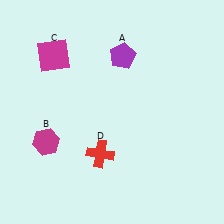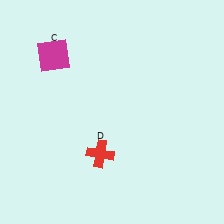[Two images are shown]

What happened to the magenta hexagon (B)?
The magenta hexagon (B) was removed in Image 2. It was in the bottom-left area of Image 1.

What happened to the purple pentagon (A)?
The purple pentagon (A) was removed in Image 2. It was in the top-right area of Image 1.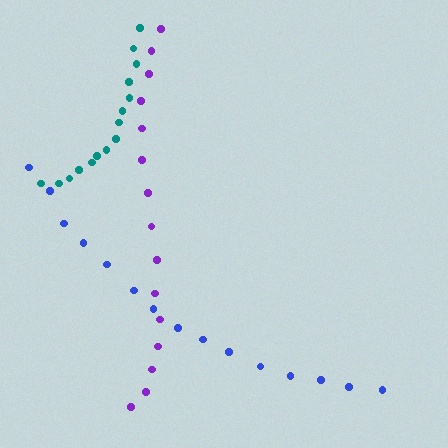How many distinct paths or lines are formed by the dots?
There are 3 distinct paths.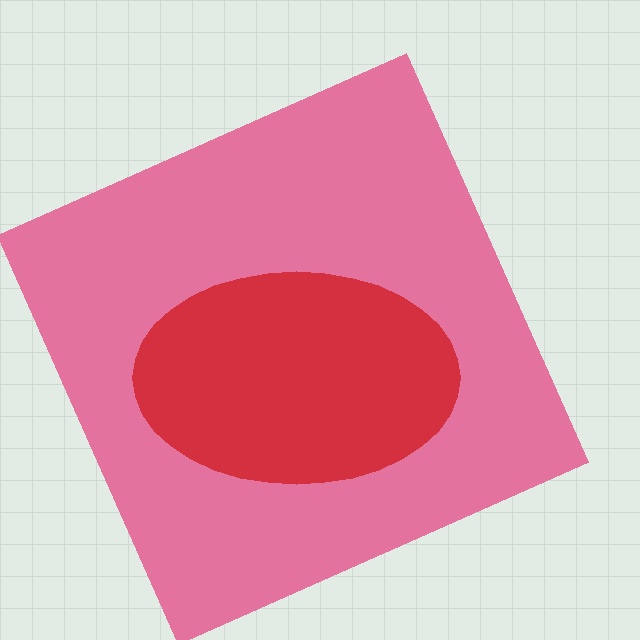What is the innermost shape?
The red ellipse.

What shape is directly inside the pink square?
The red ellipse.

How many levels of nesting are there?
2.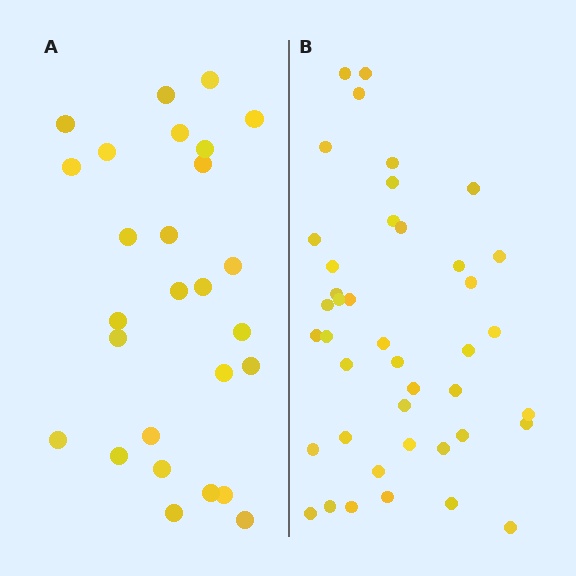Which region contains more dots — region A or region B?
Region B (the right region) has more dots.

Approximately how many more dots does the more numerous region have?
Region B has approximately 15 more dots than region A.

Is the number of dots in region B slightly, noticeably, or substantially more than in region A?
Region B has substantially more. The ratio is roughly 1.6 to 1.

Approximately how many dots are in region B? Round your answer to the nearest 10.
About 40 dots. (The exact count is 42, which rounds to 40.)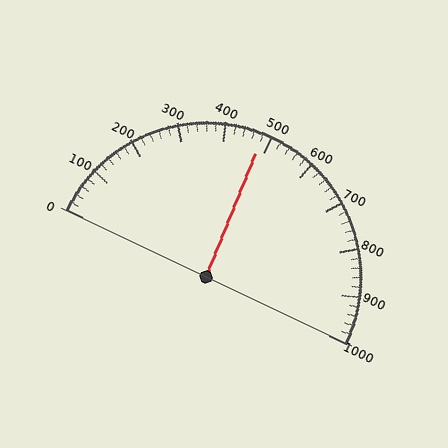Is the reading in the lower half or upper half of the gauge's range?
The reading is in the lower half of the range (0 to 1000).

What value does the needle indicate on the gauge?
The needle indicates approximately 480.